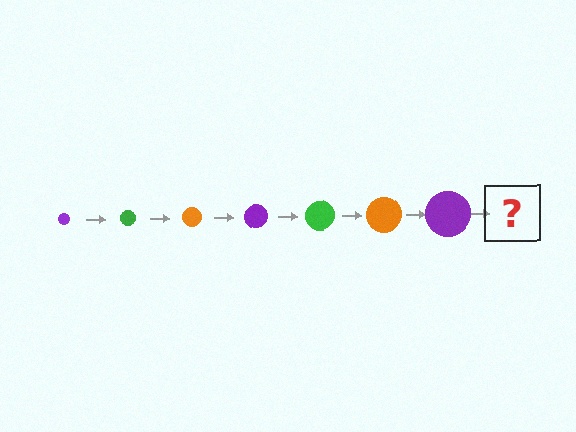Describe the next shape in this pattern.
It should be a green circle, larger than the previous one.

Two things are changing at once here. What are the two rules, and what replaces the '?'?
The two rules are that the circle grows larger each step and the color cycles through purple, green, and orange. The '?' should be a green circle, larger than the previous one.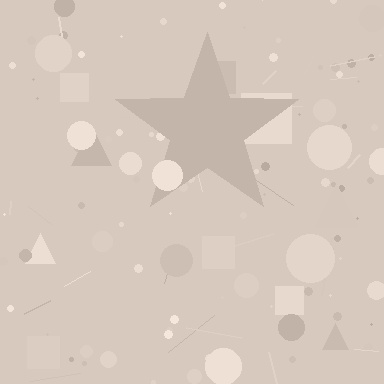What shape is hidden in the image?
A star is hidden in the image.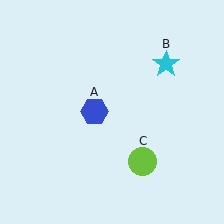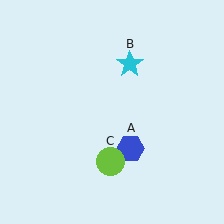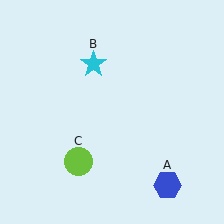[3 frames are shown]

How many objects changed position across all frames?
3 objects changed position: blue hexagon (object A), cyan star (object B), lime circle (object C).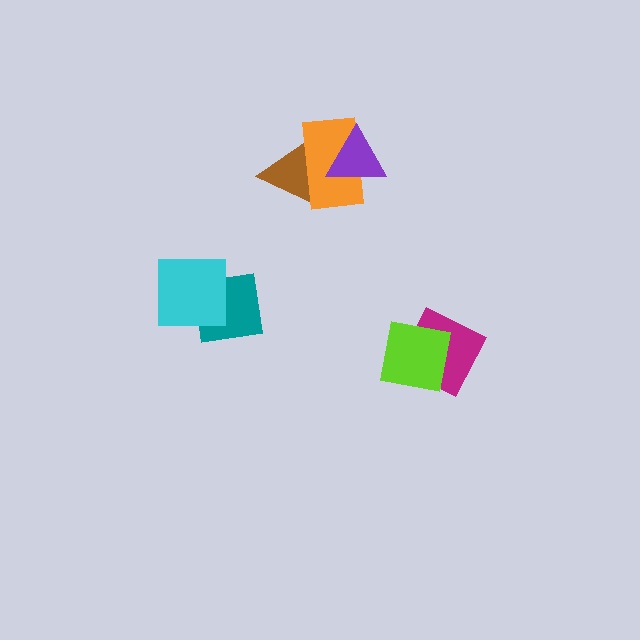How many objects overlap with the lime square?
1 object overlaps with the lime square.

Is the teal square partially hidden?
Yes, it is partially covered by another shape.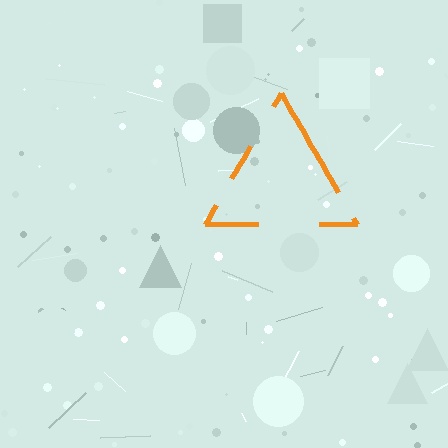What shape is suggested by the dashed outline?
The dashed outline suggests a triangle.